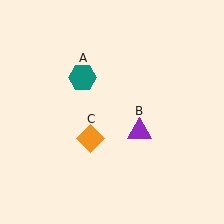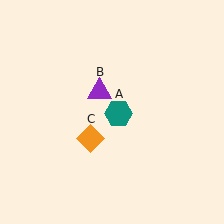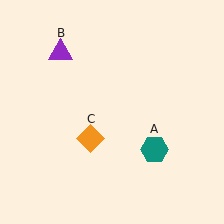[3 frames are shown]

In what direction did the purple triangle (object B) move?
The purple triangle (object B) moved up and to the left.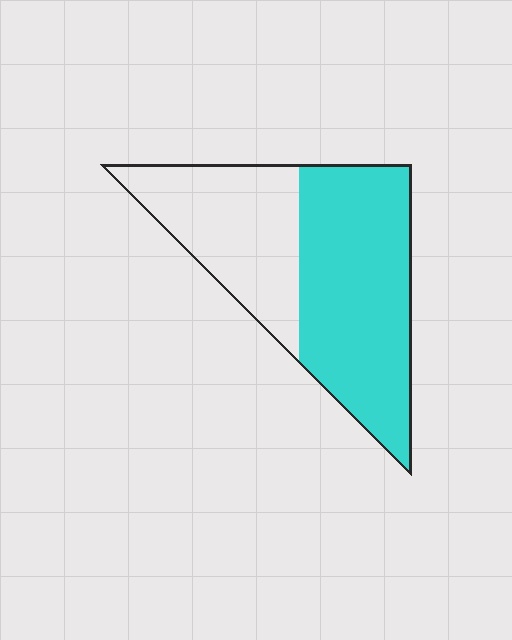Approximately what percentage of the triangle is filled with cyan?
Approximately 60%.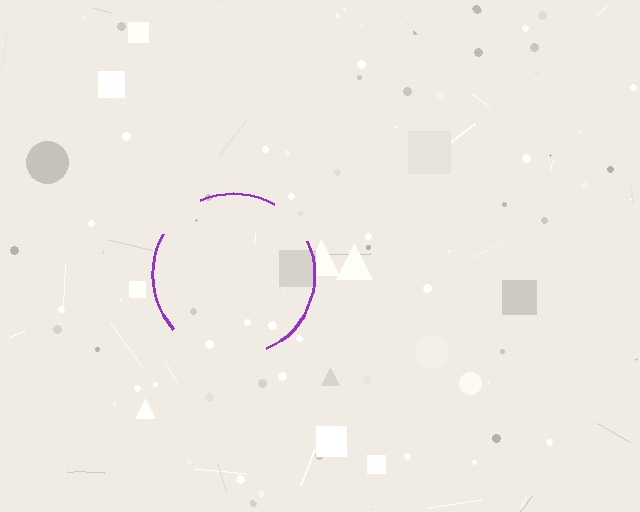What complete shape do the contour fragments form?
The contour fragments form a circle.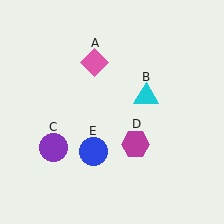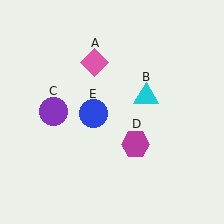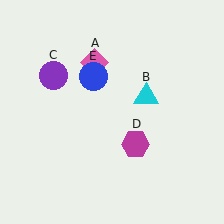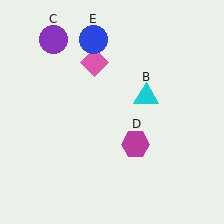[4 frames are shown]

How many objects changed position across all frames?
2 objects changed position: purple circle (object C), blue circle (object E).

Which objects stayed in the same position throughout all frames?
Pink diamond (object A) and cyan triangle (object B) and magenta hexagon (object D) remained stationary.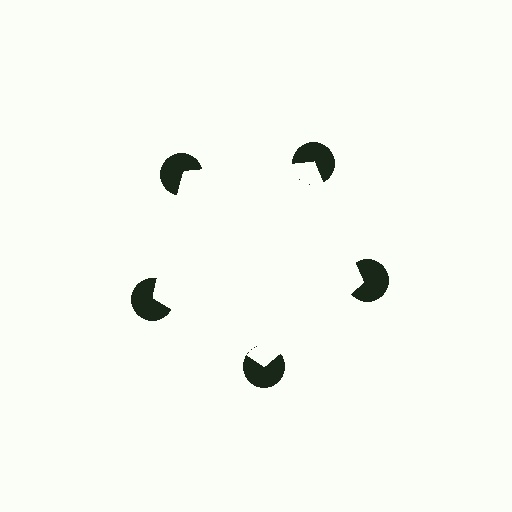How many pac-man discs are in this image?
There are 5 — one at each vertex of the illusory pentagon.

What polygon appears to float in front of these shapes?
An illusory pentagon — its edges are inferred from the aligned wedge cuts in the pac-man discs, not physically drawn.